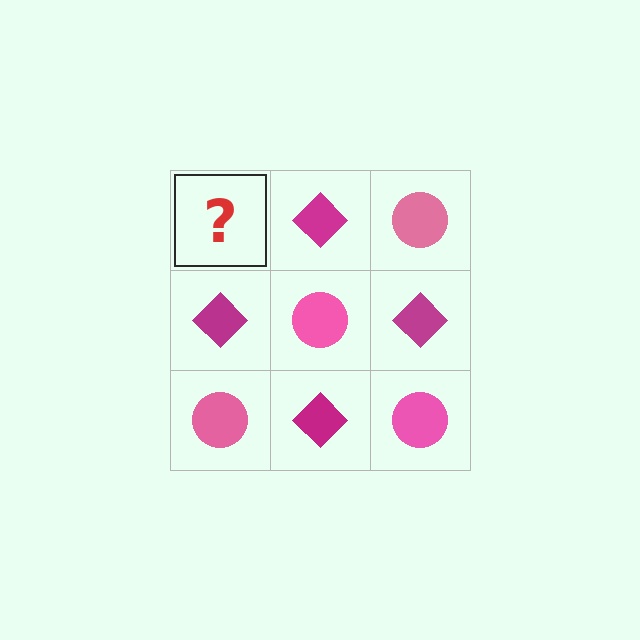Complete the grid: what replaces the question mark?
The question mark should be replaced with a pink circle.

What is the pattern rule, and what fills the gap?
The rule is that it alternates pink circle and magenta diamond in a checkerboard pattern. The gap should be filled with a pink circle.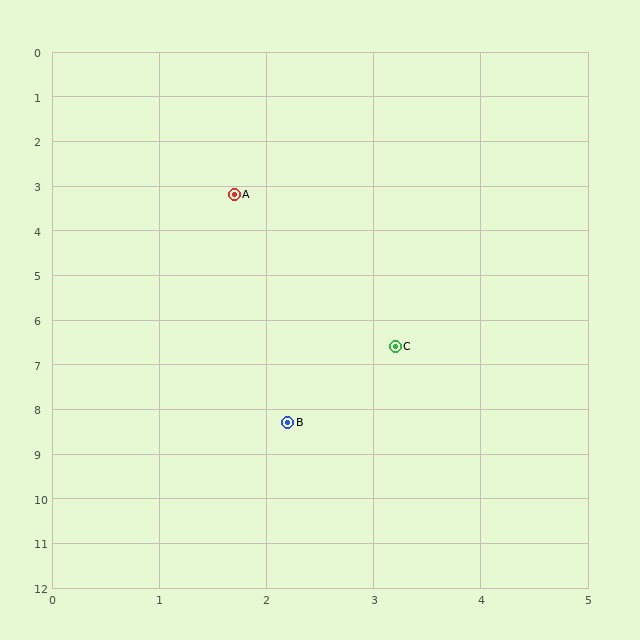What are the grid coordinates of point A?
Point A is at approximately (1.7, 3.2).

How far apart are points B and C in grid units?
Points B and C are about 2.0 grid units apart.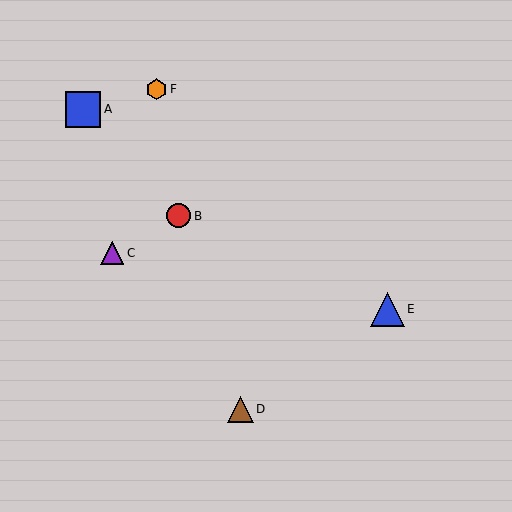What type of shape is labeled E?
Shape E is a blue triangle.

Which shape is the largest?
The blue square (labeled A) is the largest.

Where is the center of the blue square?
The center of the blue square is at (83, 109).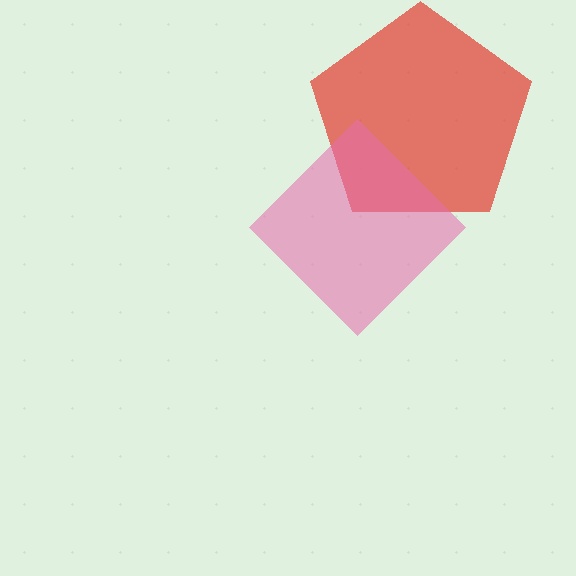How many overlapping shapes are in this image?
There are 2 overlapping shapes in the image.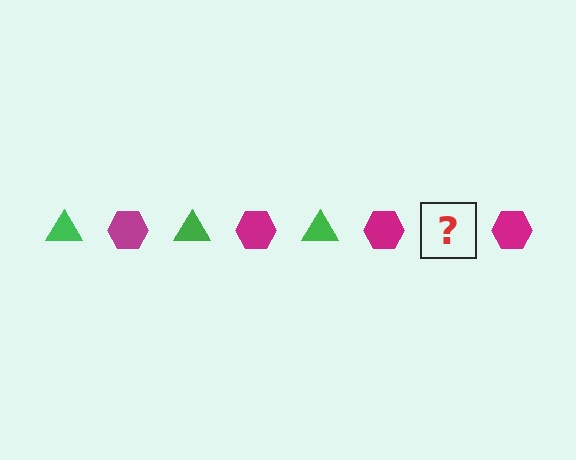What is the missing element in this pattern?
The missing element is a green triangle.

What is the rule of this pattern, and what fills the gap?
The rule is that the pattern alternates between green triangle and magenta hexagon. The gap should be filled with a green triangle.